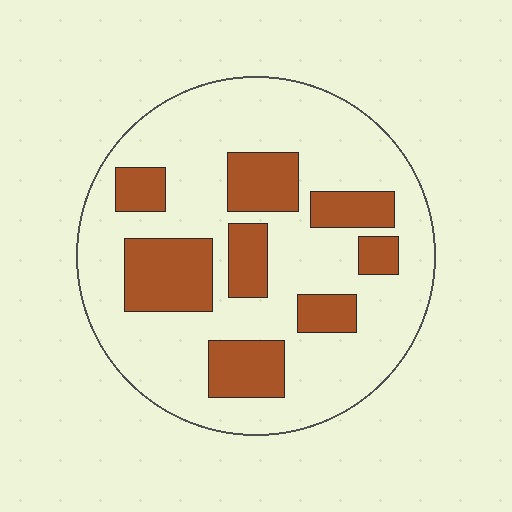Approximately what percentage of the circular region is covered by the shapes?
Approximately 25%.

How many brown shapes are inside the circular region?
8.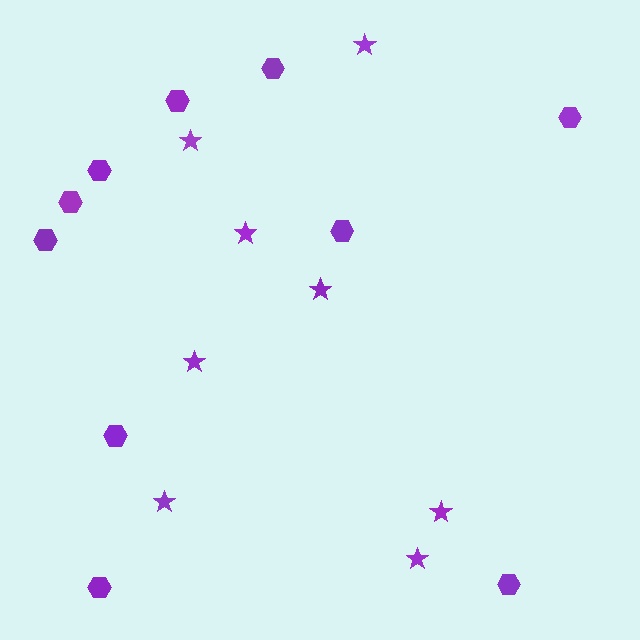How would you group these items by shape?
There are 2 groups: one group of hexagons (10) and one group of stars (8).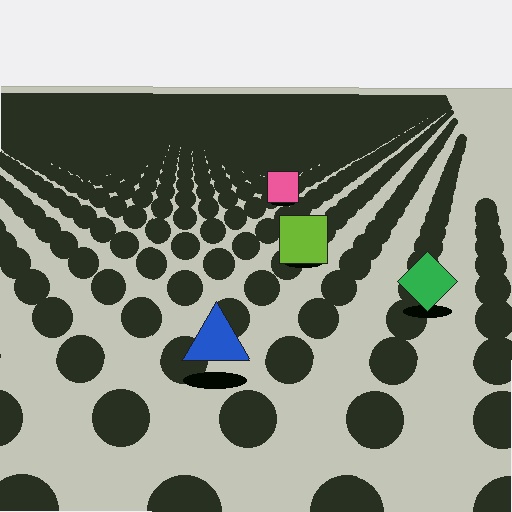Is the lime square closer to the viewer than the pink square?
Yes. The lime square is closer — you can tell from the texture gradient: the ground texture is coarser near it.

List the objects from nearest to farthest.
From nearest to farthest: the blue triangle, the green diamond, the lime square, the pink square.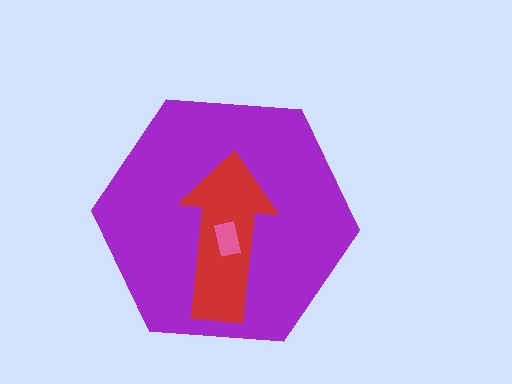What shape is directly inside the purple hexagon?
The red arrow.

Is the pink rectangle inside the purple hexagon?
Yes.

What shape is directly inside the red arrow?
The pink rectangle.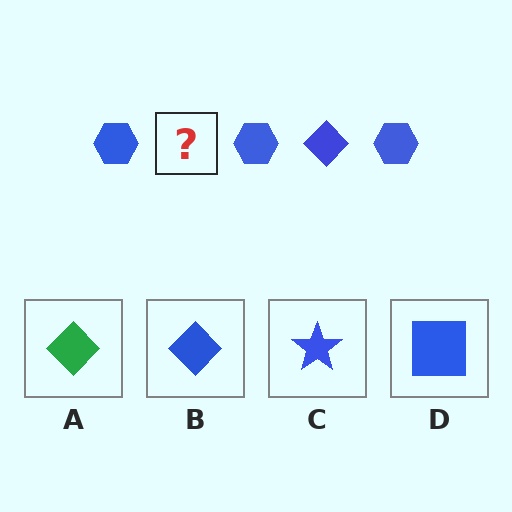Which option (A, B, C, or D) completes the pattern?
B.